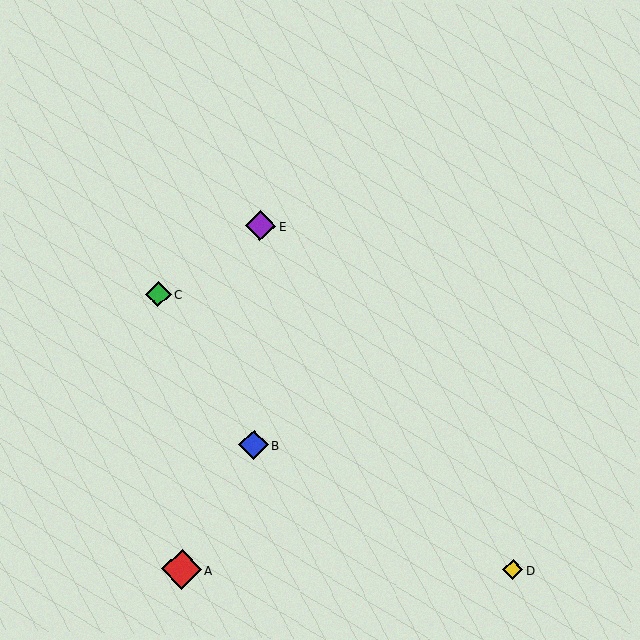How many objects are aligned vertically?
2 objects (B, E) are aligned vertically.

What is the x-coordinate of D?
Object D is at x≈513.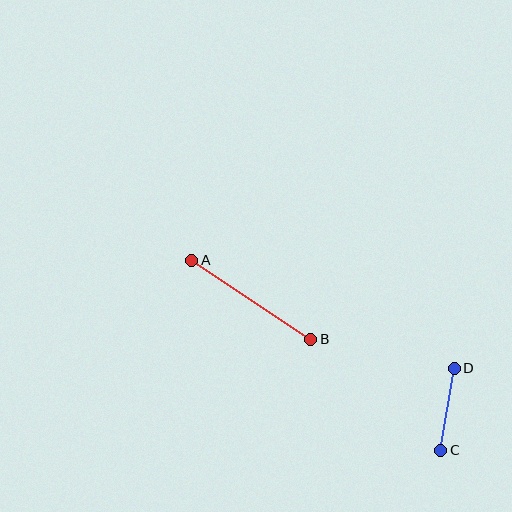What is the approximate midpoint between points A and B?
The midpoint is at approximately (251, 300) pixels.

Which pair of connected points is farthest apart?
Points A and B are farthest apart.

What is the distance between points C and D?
The distance is approximately 83 pixels.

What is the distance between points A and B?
The distance is approximately 143 pixels.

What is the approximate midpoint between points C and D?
The midpoint is at approximately (448, 409) pixels.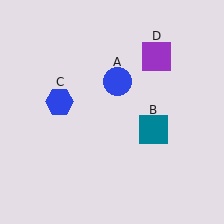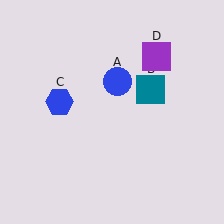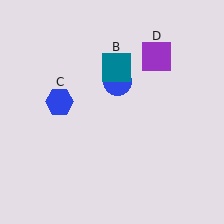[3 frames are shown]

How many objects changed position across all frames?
1 object changed position: teal square (object B).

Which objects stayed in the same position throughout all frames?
Blue circle (object A) and blue hexagon (object C) and purple square (object D) remained stationary.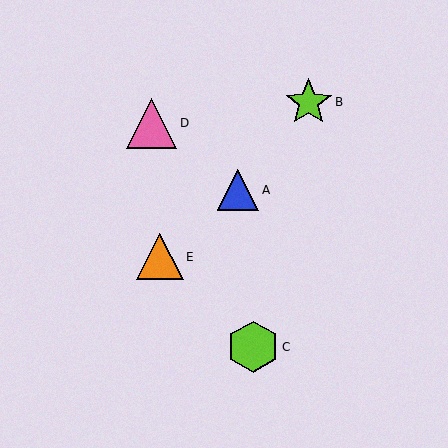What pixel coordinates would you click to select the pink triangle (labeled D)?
Click at (152, 123) to select the pink triangle D.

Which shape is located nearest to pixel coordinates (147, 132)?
The pink triangle (labeled D) at (152, 123) is nearest to that location.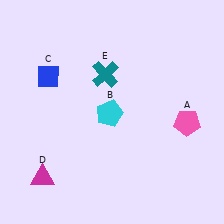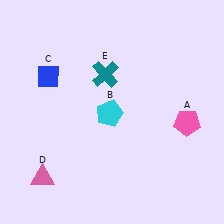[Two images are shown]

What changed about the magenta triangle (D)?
In Image 1, D is magenta. In Image 2, it changed to pink.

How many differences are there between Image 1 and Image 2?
There is 1 difference between the two images.